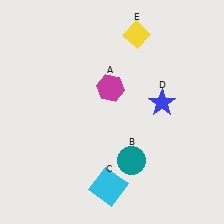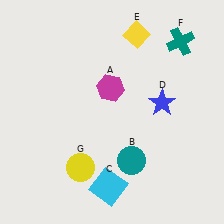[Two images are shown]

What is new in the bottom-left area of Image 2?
A yellow circle (G) was added in the bottom-left area of Image 2.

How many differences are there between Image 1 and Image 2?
There are 2 differences between the two images.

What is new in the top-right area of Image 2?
A teal cross (F) was added in the top-right area of Image 2.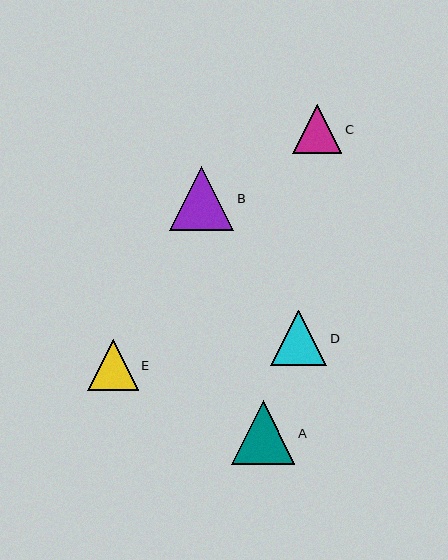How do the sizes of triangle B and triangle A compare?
Triangle B and triangle A are approximately the same size.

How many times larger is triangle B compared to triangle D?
Triangle B is approximately 1.2 times the size of triangle D.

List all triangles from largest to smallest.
From largest to smallest: B, A, D, E, C.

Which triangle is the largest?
Triangle B is the largest with a size of approximately 64 pixels.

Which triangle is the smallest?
Triangle C is the smallest with a size of approximately 49 pixels.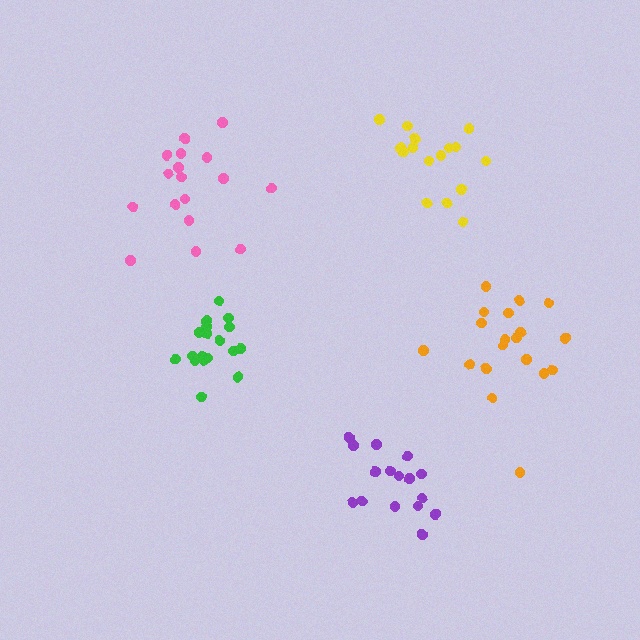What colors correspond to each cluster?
The clusters are colored: purple, green, yellow, pink, orange.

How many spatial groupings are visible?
There are 5 spatial groupings.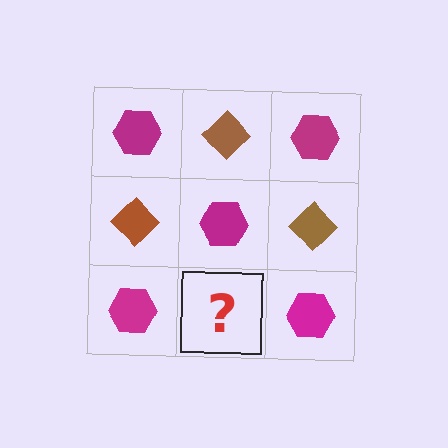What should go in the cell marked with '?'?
The missing cell should contain a brown diamond.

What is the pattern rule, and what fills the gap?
The rule is that it alternates magenta hexagon and brown diamond in a checkerboard pattern. The gap should be filled with a brown diamond.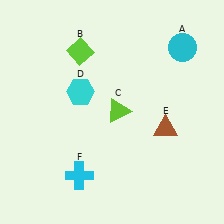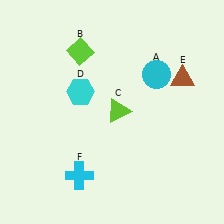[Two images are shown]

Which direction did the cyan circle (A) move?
The cyan circle (A) moved down.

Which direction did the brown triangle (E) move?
The brown triangle (E) moved up.